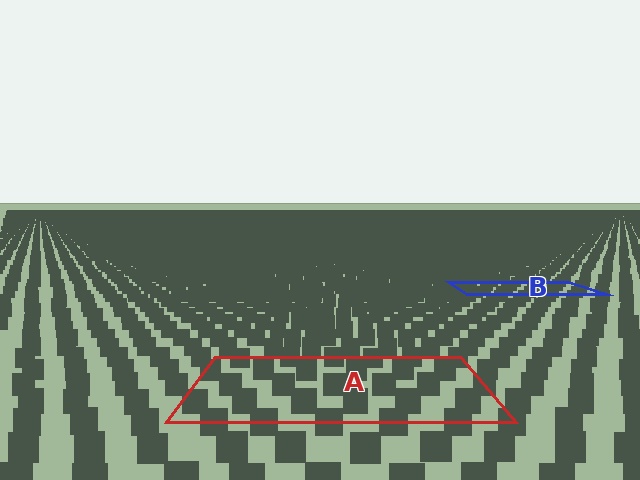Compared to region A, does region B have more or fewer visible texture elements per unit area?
Region B has more texture elements per unit area — they are packed more densely because it is farther away.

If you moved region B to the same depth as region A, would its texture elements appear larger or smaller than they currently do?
They would appear larger. At a closer depth, the same texture elements are projected at a bigger on-screen size.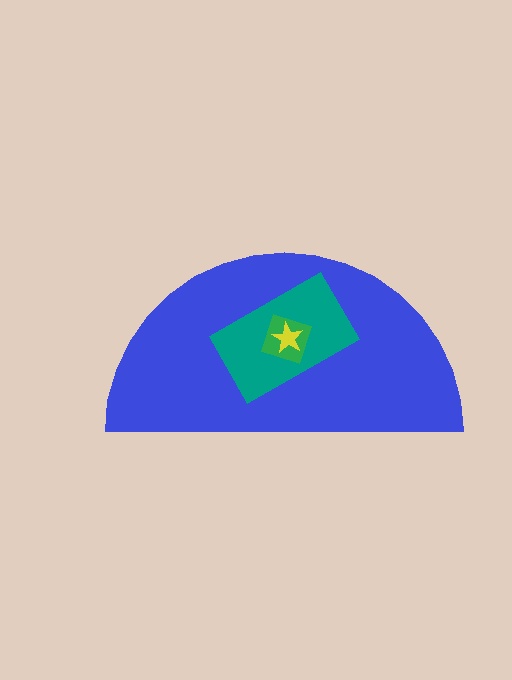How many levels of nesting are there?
4.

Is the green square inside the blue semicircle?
Yes.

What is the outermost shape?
The blue semicircle.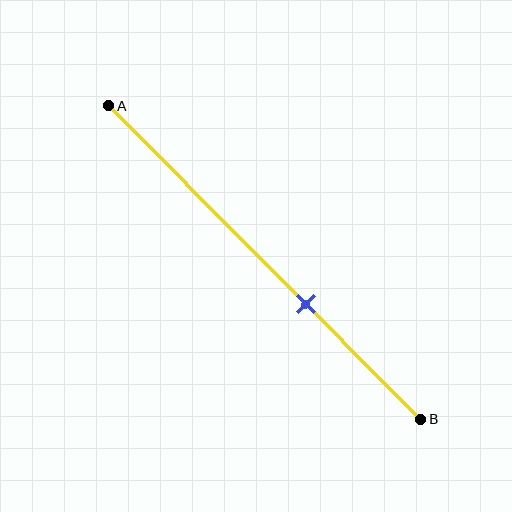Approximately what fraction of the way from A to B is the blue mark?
The blue mark is approximately 65% of the way from A to B.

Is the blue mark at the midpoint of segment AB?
No, the mark is at about 65% from A, not at the 50% midpoint.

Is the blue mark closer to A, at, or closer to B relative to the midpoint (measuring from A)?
The blue mark is closer to point B than the midpoint of segment AB.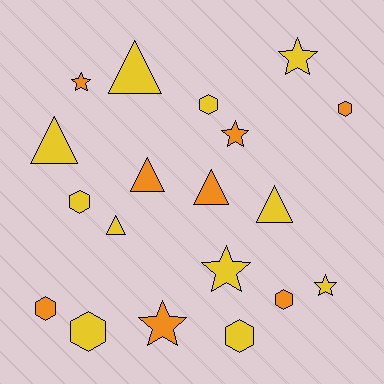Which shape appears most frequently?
Hexagon, with 7 objects.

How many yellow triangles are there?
There are 4 yellow triangles.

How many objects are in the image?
There are 19 objects.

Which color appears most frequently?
Yellow, with 11 objects.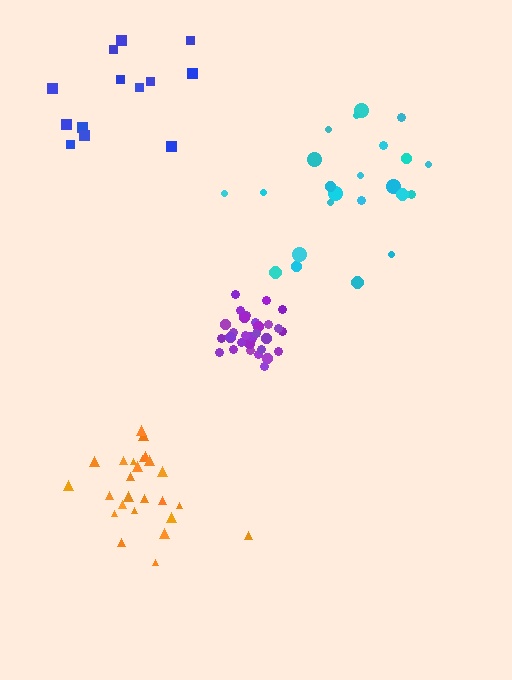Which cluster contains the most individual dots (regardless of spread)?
Purple (30).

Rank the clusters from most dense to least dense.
purple, orange, cyan, blue.